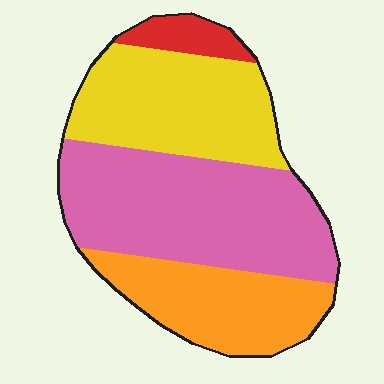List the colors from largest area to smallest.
From largest to smallest: pink, yellow, orange, red.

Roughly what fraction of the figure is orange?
Orange takes up about one quarter (1/4) of the figure.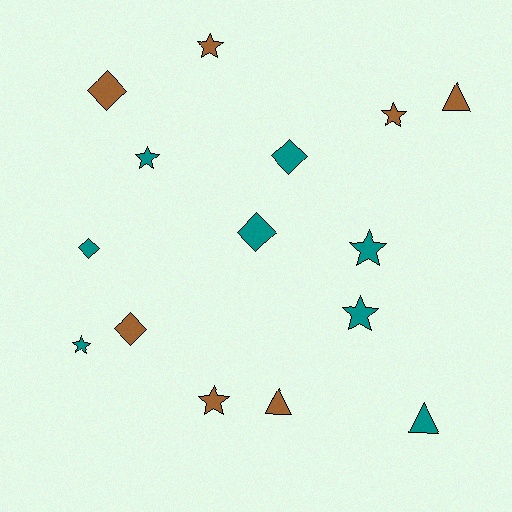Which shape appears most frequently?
Star, with 7 objects.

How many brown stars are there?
There are 3 brown stars.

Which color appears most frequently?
Teal, with 8 objects.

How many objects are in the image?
There are 15 objects.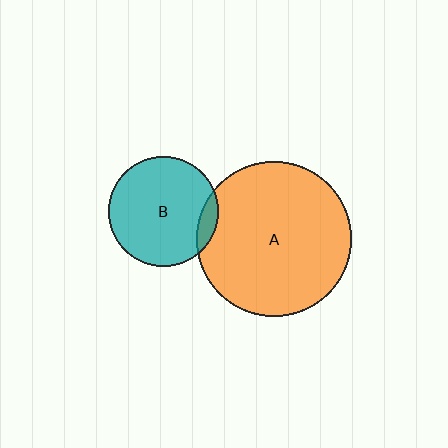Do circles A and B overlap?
Yes.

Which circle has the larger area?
Circle A (orange).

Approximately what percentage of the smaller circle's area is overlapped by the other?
Approximately 10%.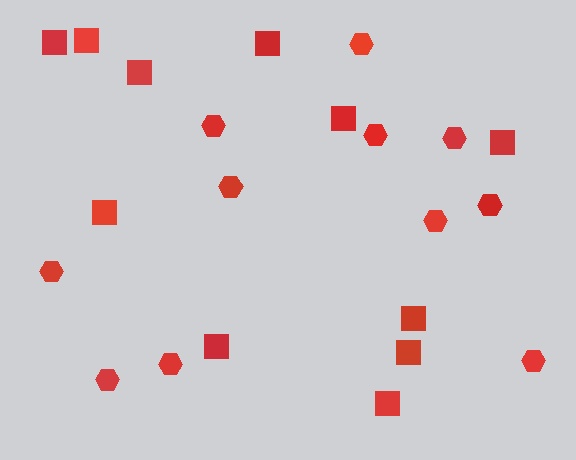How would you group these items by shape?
There are 2 groups: one group of hexagons (11) and one group of squares (11).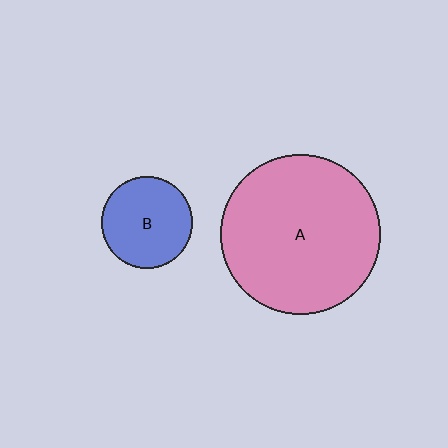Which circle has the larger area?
Circle A (pink).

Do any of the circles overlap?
No, none of the circles overlap.